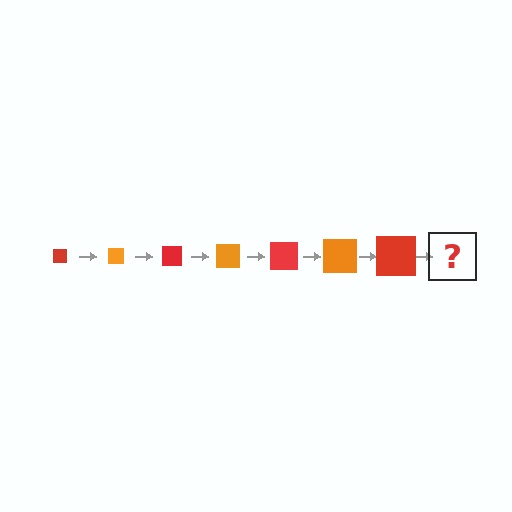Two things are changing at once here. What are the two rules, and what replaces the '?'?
The two rules are that the square grows larger each step and the color cycles through red and orange. The '?' should be an orange square, larger than the previous one.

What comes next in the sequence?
The next element should be an orange square, larger than the previous one.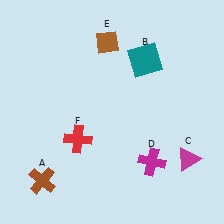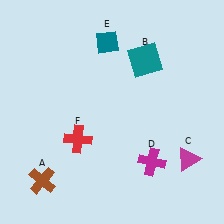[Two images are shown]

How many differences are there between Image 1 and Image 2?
There is 1 difference between the two images.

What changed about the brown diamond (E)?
In Image 1, E is brown. In Image 2, it changed to teal.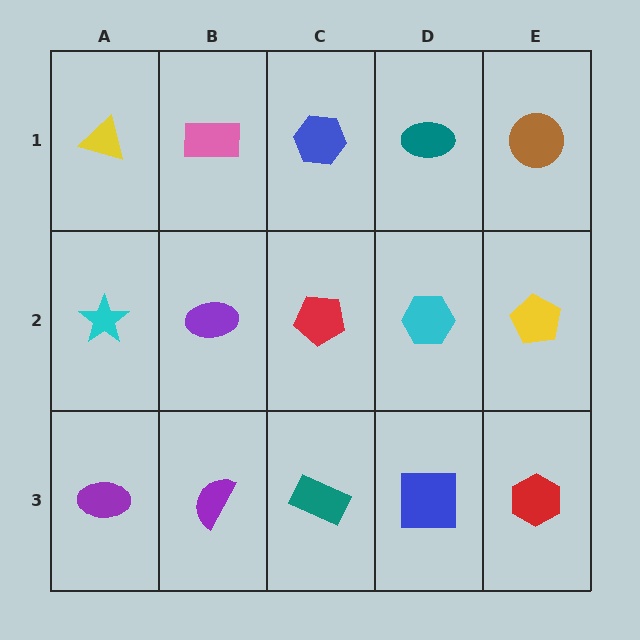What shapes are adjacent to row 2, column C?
A blue hexagon (row 1, column C), a teal rectangle (row 3, column C), a purple ellipse (row 2, column B), a cyan hexagon (row 2, column D).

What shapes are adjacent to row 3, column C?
A red pentagon (row 2, column C), a purple semicircle (row 3, column B), a blue square (row 3, column D).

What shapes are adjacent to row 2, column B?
A pink rectangle (row 1, column B), a purple semicircle (row 3, column B), a cyan star (row 2, column A), a red pentagon (row 2, column C).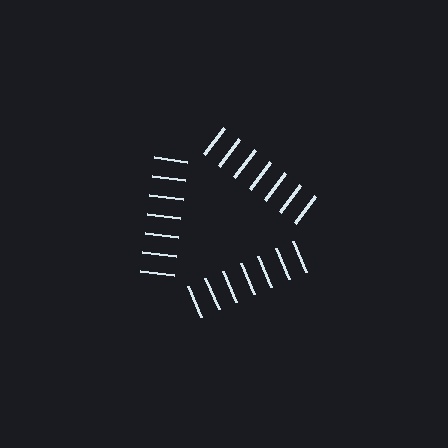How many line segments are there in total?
21 — 7 along each of the 3 edges.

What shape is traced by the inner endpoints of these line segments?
An illusory triangle — the line segments terminate on its edges but no continuous stroke is drawn.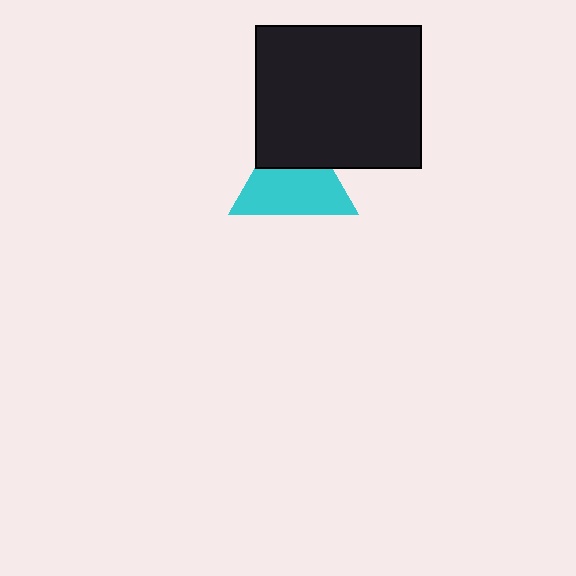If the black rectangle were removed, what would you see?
You would see the complete cyan triangle.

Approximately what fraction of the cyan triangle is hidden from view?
Roughly 36% of the cyan triangle is hidden behind the black rectangle.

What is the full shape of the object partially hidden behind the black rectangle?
The partially hidden object is a cyan triangle.